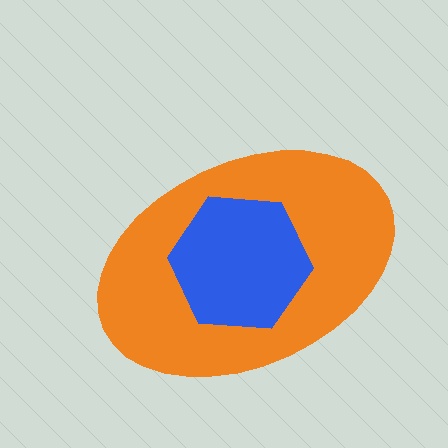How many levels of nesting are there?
2.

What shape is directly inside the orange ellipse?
The blue hexagon.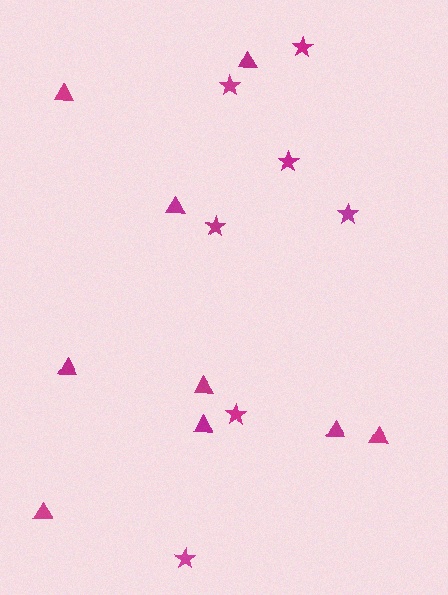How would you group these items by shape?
There are 2 groups: one group of triangles (9) and one group of stars (7).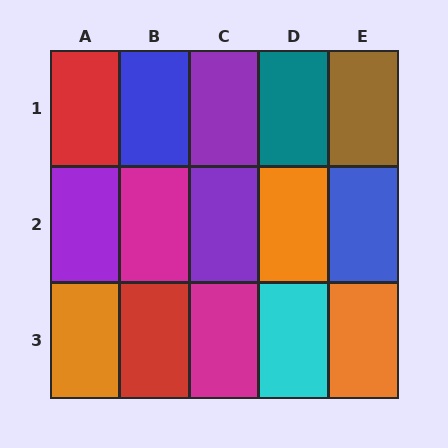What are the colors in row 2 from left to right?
Purple, magenta, purple, orange, blue.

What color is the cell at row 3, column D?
Cyan.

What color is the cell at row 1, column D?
Teal.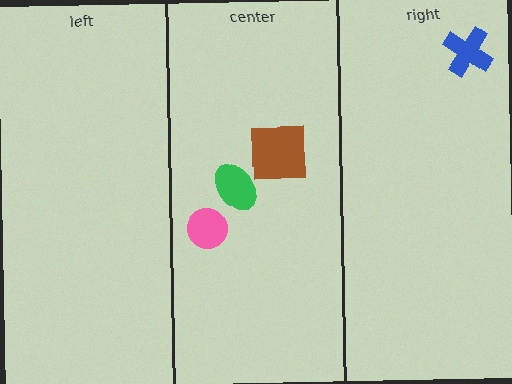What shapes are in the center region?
The green ellipse, the brown square, the pink circle.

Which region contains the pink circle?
The center region.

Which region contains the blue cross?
The right region.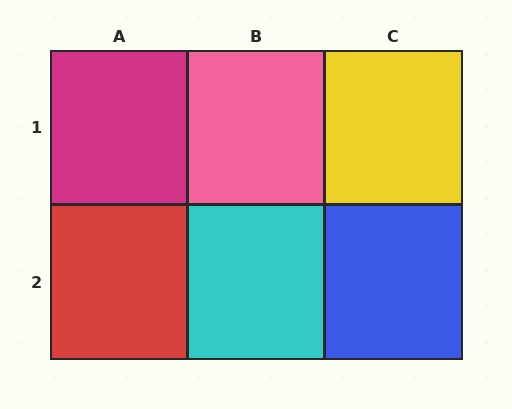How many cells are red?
1 cell is red.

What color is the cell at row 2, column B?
Cyan.